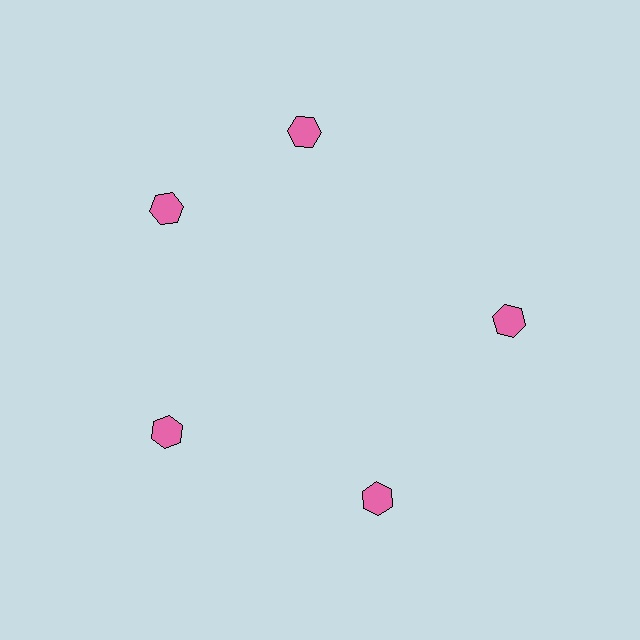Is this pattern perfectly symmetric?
No. The 5 pink hexagons are arranged in a ring, but one element near the 1 o'clock position is rotated out of alignment along the ring, breaking the 5-fold rotational symmetry.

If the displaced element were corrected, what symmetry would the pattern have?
It would have 5-fold rotational symmetry — the pattern would map onto itself every 72 degrees.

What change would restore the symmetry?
The symmetry would be restored by rotating it back into even spacing with its neighbors so that all 5 hexagons sit at equal angles and equal distance from the center.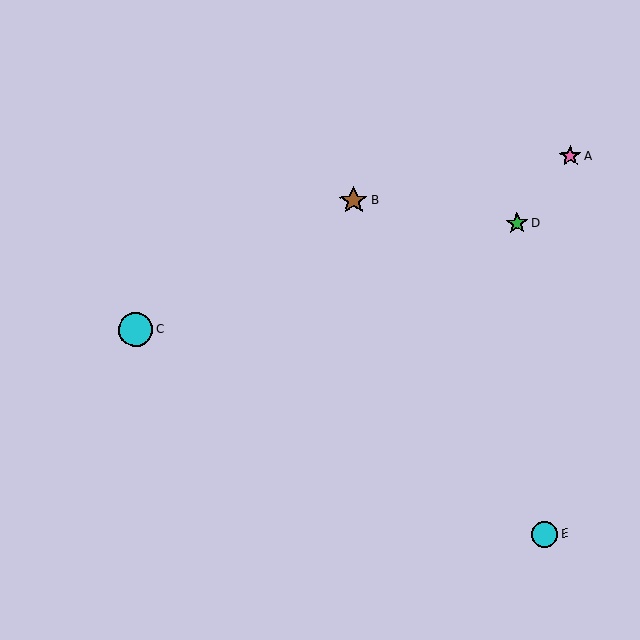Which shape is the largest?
The cyan circle (labeled C) is the largest.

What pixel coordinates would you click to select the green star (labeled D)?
Click at (517, 223) to select the green star D.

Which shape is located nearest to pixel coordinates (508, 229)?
The green star (labeled D) at (517, 223) is nearest to that location.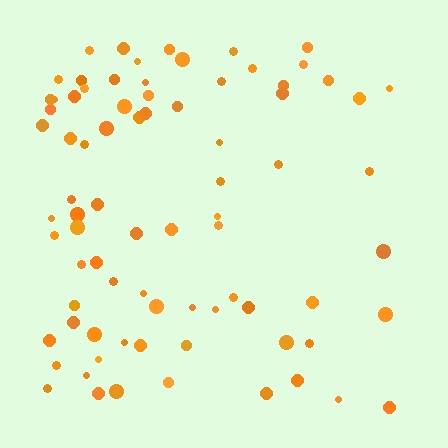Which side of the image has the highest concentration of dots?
The left.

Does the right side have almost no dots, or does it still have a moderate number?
Still a moderate number, just noticeably fewer than the left.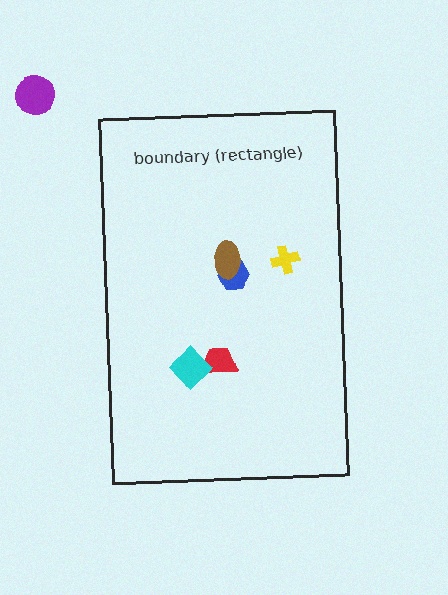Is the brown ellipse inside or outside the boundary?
Inside.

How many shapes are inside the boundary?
5 inside, 1 outside.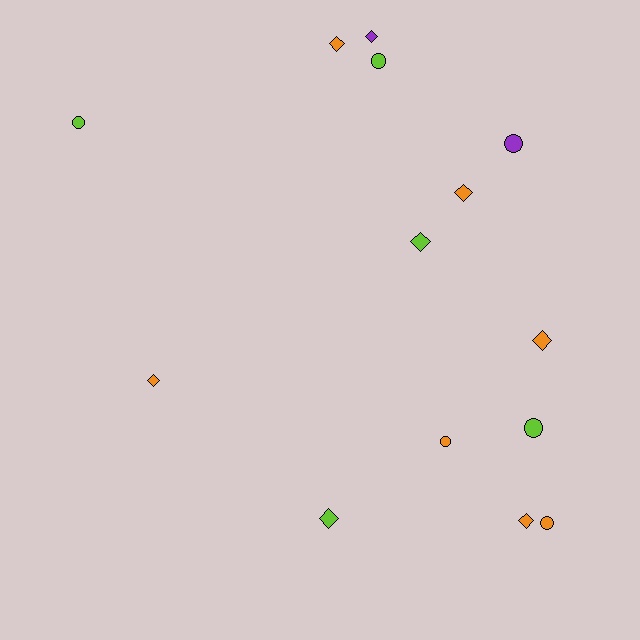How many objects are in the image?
There are 14 objects.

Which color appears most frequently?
Orange, with 7 objects.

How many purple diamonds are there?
There is 1 purple diamond.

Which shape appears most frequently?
Diamond, with 8 objects.